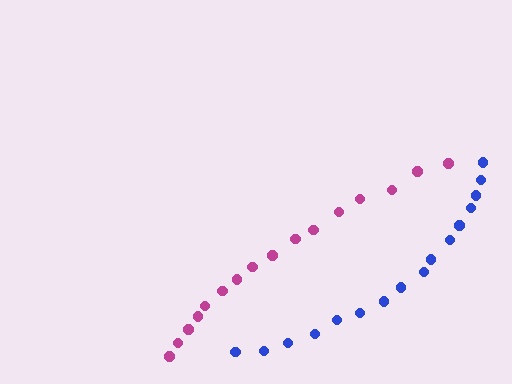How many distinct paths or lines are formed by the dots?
There are 2 distinct paths.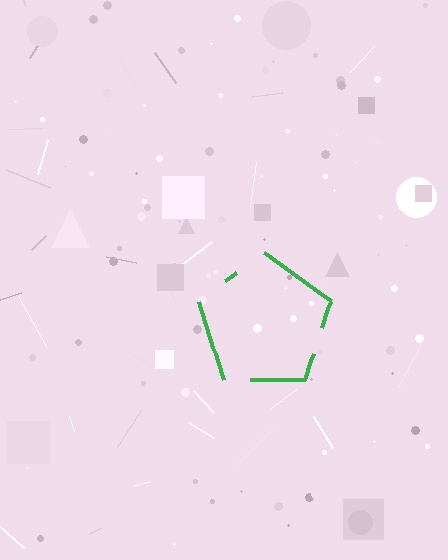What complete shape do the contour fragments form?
The contour fragments form a pentagon.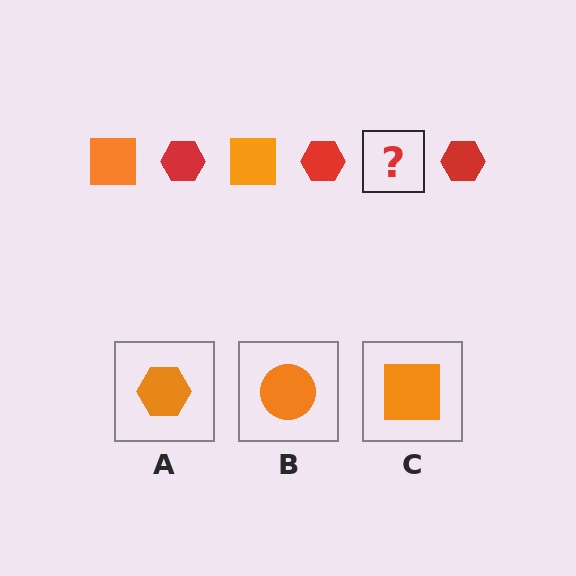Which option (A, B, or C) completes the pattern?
C.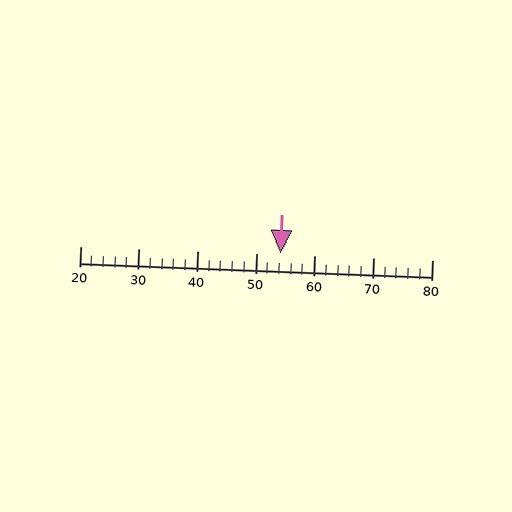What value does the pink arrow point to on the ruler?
The pink arrow points to approximately 54.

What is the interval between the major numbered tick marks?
The major tick marks are spaced 10 units apart.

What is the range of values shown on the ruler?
The ruler shows values from 20 to 80.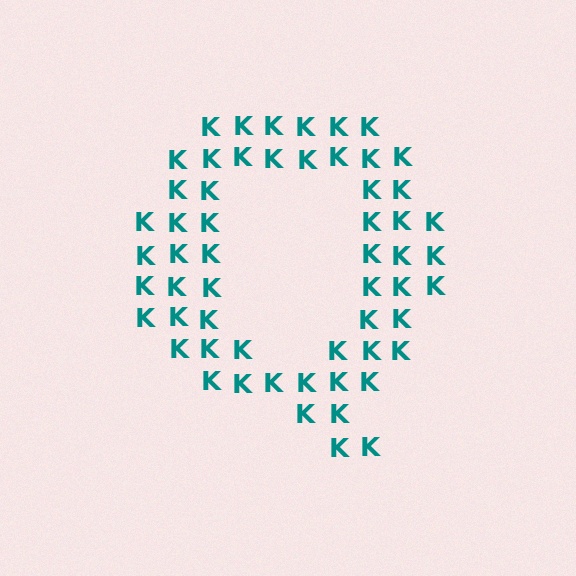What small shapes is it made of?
It is made of small letter K's.